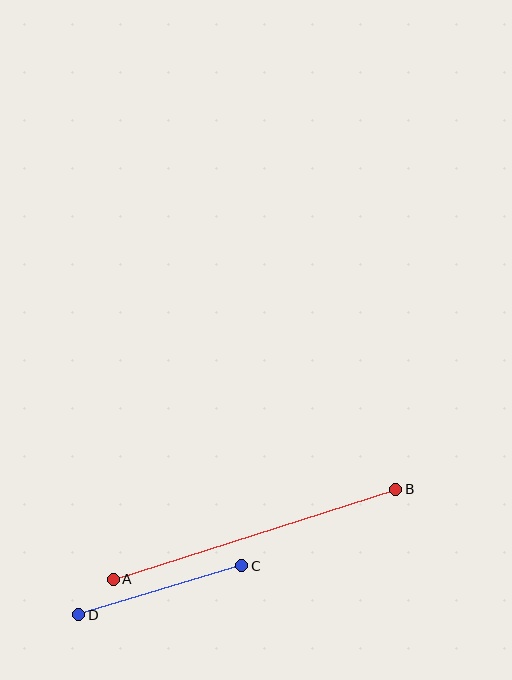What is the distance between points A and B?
The distance is approximately 297 pixels.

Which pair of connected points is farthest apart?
Points A and B are farthest apart.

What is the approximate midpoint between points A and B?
The midpoint is at approximately (255, 534) pixels.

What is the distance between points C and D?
The distance is approximately 170 pixels.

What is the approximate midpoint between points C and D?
The midpoint is at approximately (160, 590) pixels.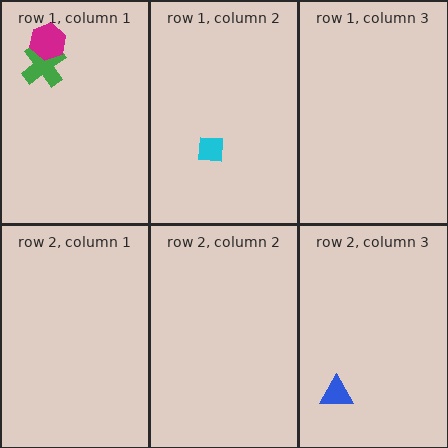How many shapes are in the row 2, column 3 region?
1.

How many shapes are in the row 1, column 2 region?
1.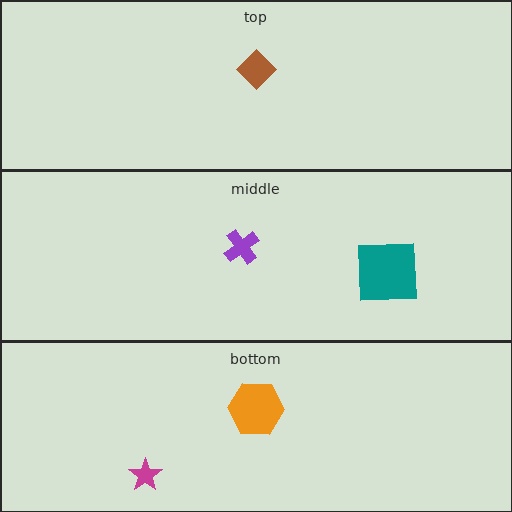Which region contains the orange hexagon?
The bottom region.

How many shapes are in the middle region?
2.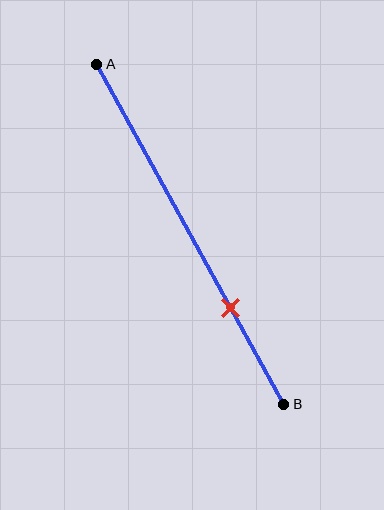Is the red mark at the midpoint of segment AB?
No, the mark is at about 70% from A, not at the 50% midpoint.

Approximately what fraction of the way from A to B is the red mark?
The red mark is approximately 70% of the way from A to B.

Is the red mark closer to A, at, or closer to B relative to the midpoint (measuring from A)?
The red mark is closer to point B than the midpoint of segment AB.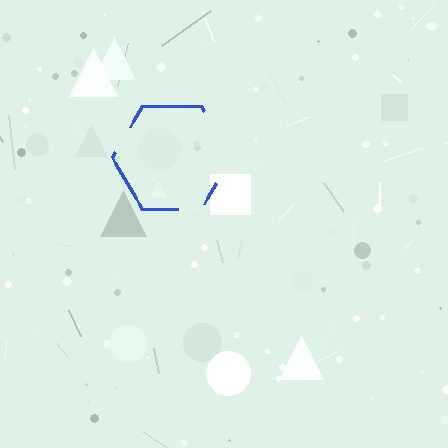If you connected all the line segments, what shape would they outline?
They would outline a hexagon.